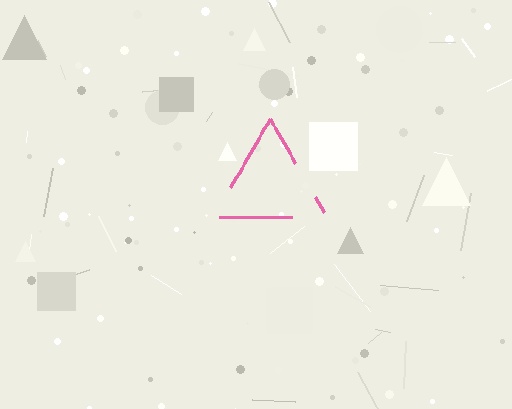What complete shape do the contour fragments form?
The contour fragments form a triangle.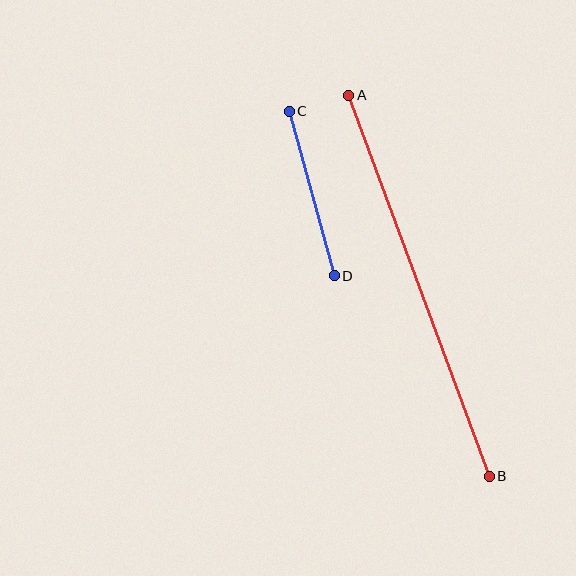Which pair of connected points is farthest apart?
Points A and B are farthest apart.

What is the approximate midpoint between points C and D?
The midpoint is at approximately (312, 194) pixels.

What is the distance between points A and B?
The distance is approximately 406 pixels.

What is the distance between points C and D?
The distance is approximately 170 pixels.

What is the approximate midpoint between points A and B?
The midpoint is at approximately (419, 286) pixels.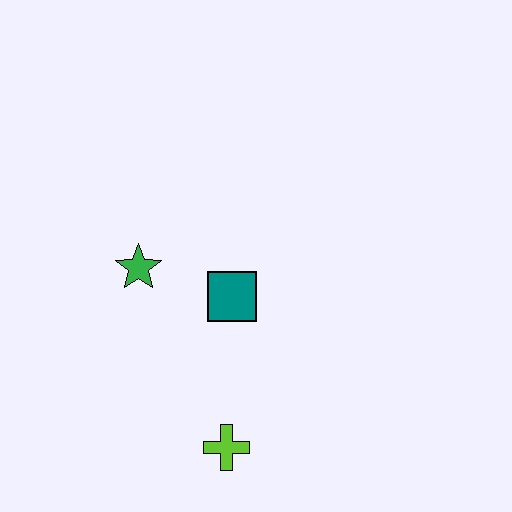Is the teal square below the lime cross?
No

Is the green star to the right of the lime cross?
No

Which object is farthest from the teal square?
The lime cross is farthest from the teal square.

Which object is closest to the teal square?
The green star is closest to the teal square.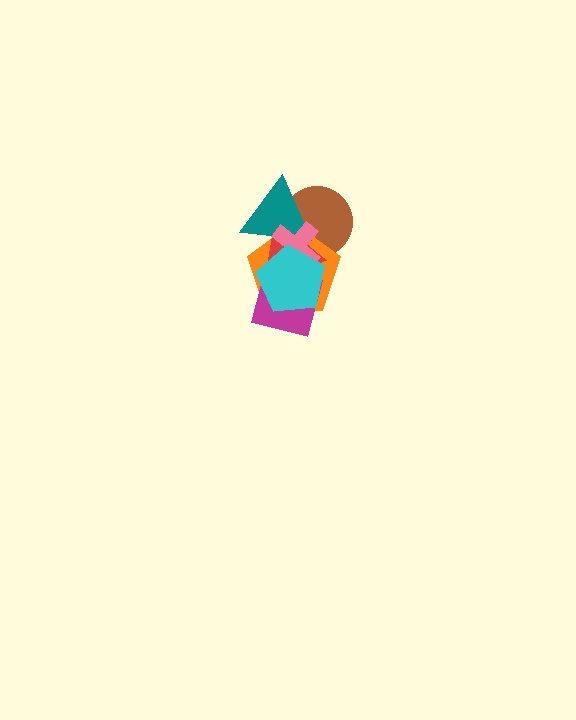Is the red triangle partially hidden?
Yes, it is partially covered by another shape.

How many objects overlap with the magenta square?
4 objects overlap with the magenta square.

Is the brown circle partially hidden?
Yes, it is partially covered by another shape.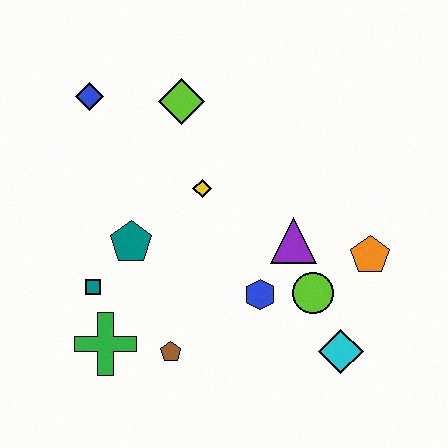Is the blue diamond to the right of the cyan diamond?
No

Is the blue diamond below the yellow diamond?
No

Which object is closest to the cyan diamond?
The lime circle is closest to the cyan diamond.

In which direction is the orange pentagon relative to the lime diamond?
The orange pentagon is to the right of the lime diamond.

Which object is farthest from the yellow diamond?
The cyan diamond is farthest from the yellow diamond.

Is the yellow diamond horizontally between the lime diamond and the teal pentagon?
No